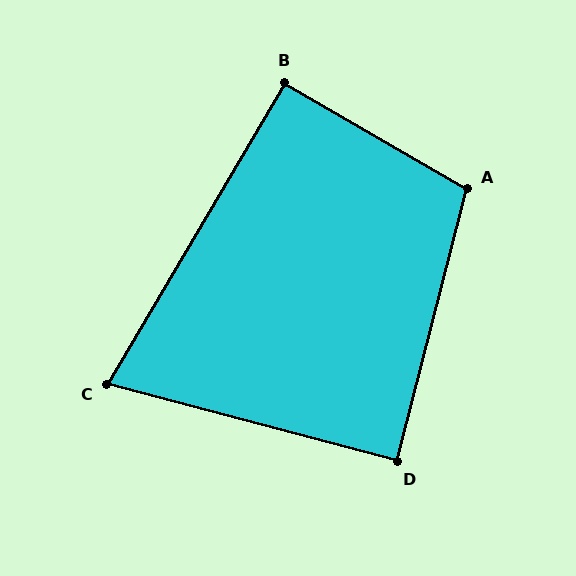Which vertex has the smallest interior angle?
C, at approximately 74 degrees.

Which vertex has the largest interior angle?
A, at approximately 106 degrees.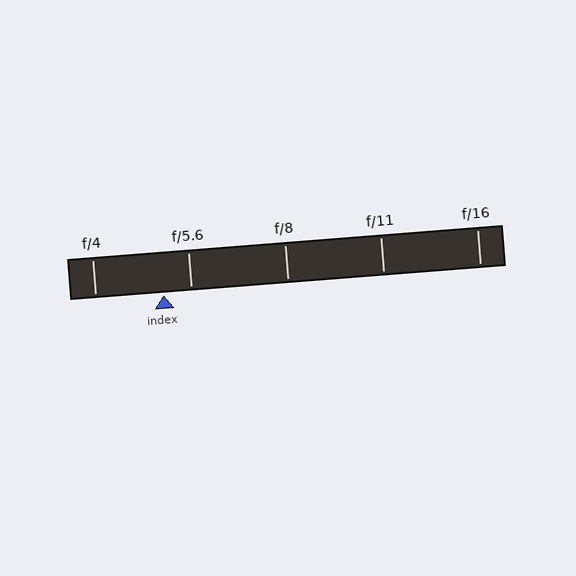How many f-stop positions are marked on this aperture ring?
There are 5 f-stop positions marked.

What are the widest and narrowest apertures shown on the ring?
The widest aperture shown is f/4 and the narrowest is f/16.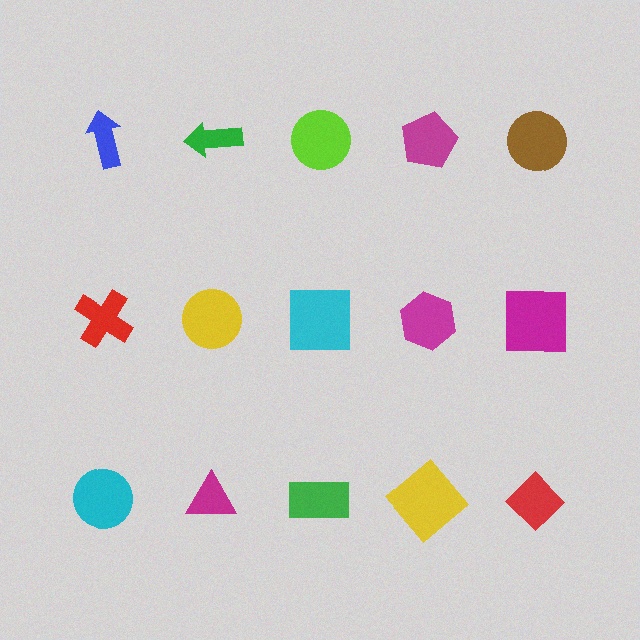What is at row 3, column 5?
A red diamond.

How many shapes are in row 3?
5 shapes.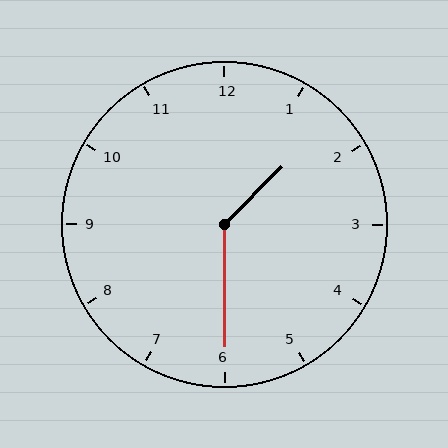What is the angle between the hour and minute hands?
Approximately 135 degrees.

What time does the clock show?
1:30.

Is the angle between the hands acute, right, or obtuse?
It is obtuse.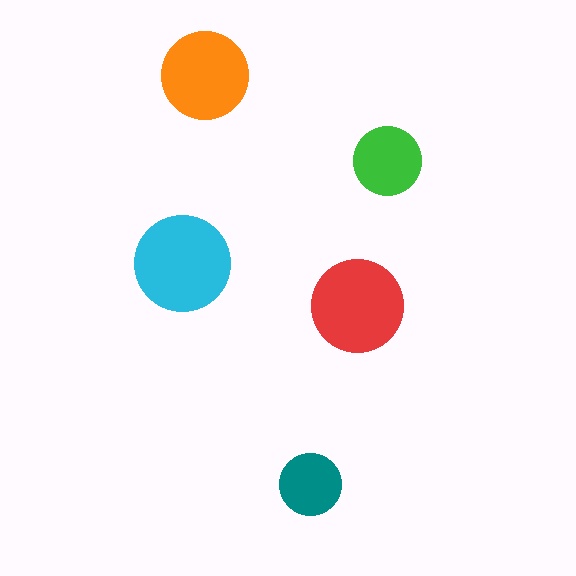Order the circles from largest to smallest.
the cyan one, the red one, the orange one, the green one, the teal one.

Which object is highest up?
The orange circle is topmost.